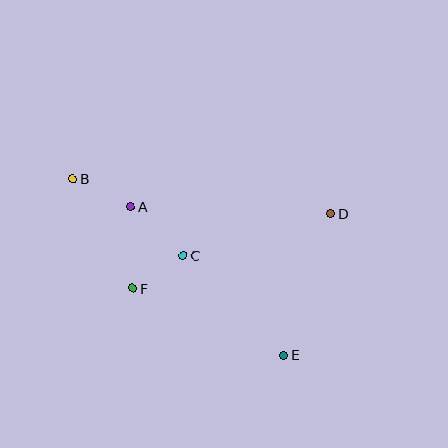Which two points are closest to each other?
Points C and F are closest to each other.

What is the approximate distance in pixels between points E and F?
The distance between E and F is approximately 165 pixels.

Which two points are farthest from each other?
Points B and E are farthest from each other.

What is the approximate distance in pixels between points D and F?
The distance between D and F is approximately 212 pixels.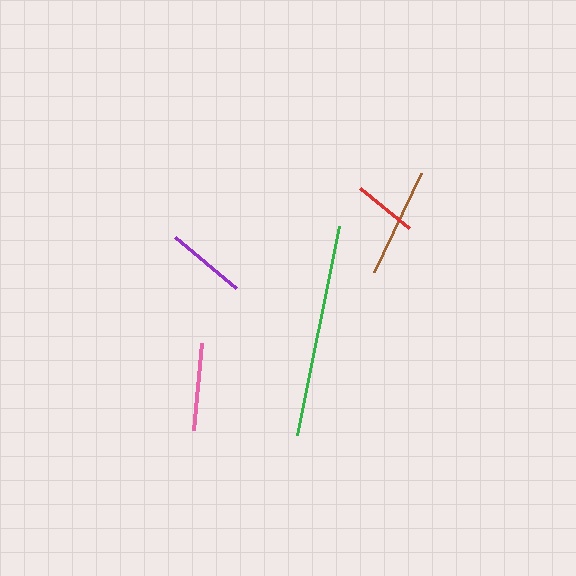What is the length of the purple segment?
The purple segment is approximately 80 pixels long.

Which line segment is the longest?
The green line is the longest at approximately 213 pixels.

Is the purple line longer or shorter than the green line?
The green line is longer than the purple line.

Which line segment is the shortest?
The red line is the shortest at approximately 63 pixels.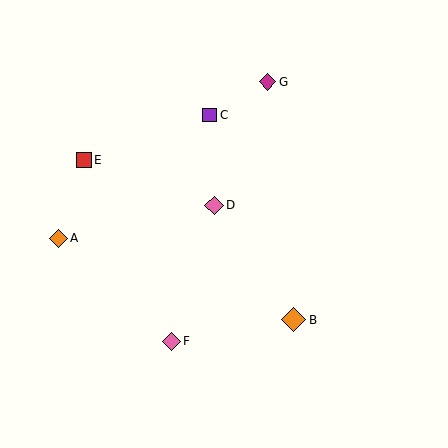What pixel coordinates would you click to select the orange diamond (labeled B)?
Click at (294, 320) to select the orange diamond B.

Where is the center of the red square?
The center of the red square is at (84, 160).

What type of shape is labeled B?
Shape B is an orange diamond.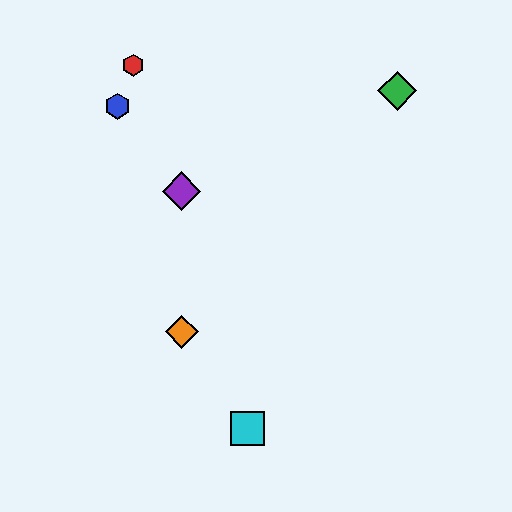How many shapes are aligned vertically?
3 shapes (the yellow diamond, the purple diamond, the orange diamond) are aligned vertically.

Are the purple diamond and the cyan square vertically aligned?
No, the purple diamond is at x≈182 and the cyan square is at x≈248.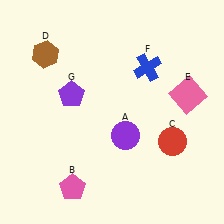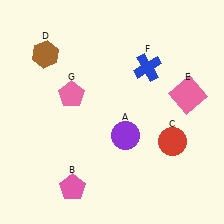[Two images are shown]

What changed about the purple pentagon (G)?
In Image 1, G is purple. In Image 2, it changed to pink.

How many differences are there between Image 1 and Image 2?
There is 1 difference between the two images.